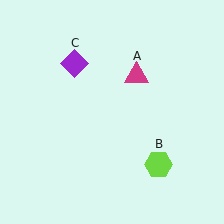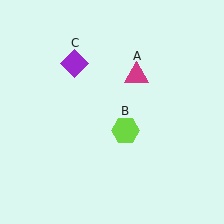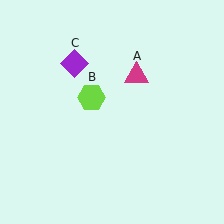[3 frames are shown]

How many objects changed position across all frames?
1 object changed position: lime hexagon (object B).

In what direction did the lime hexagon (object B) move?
The lime hexagon (object B) moved up and to the left.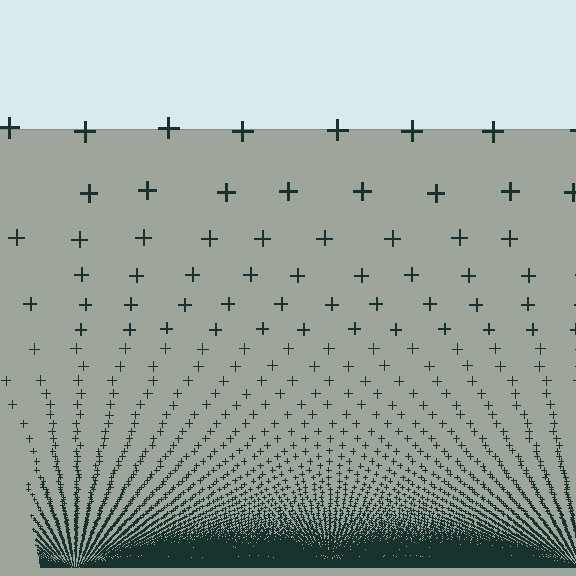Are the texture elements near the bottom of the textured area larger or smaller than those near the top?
Smaller. The gradient is inverted — elements near the bottom are smaller and denser.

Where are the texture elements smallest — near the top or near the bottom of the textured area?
Near the bottom.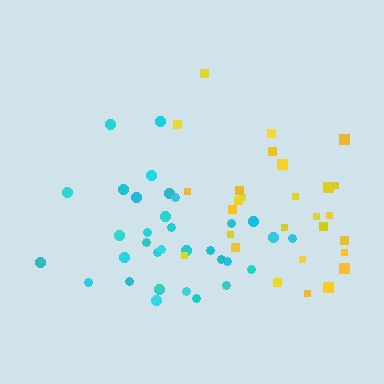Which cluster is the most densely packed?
Yellow.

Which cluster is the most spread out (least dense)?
Cyan.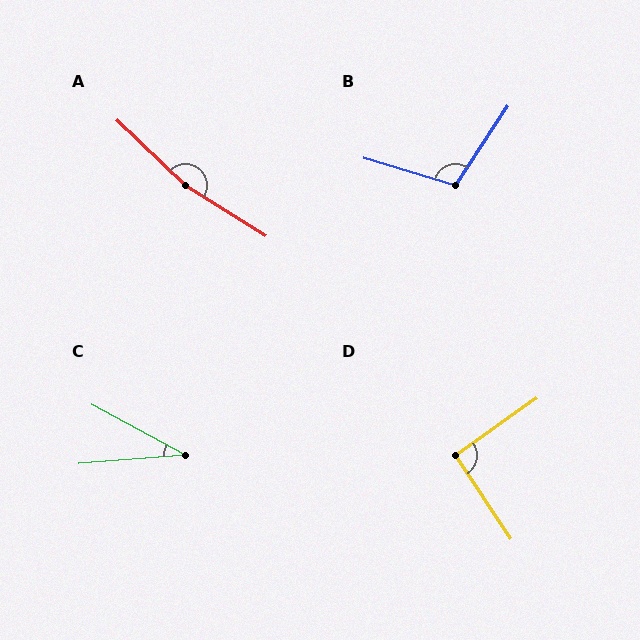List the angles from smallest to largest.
C (33°), D (92°), B (106°), A (168°).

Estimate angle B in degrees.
Approximately 106 degrees.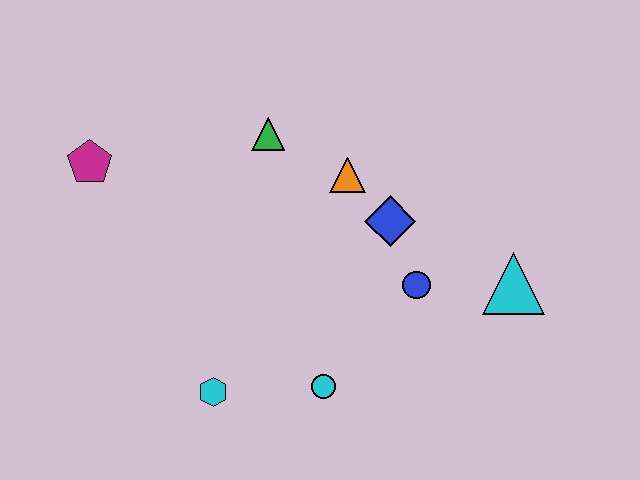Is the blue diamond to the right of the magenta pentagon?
Yes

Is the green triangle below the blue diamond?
No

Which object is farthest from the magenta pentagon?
The cyan triangle is farthest from the magenta pentagon.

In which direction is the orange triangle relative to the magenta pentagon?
The orange triangle is to the right of the magenta pentagon.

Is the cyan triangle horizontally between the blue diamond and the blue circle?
No